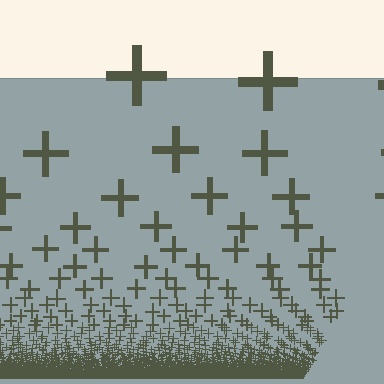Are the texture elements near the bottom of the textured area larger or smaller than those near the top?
Smaller. The gradient is inverted — elements near the bottom are smaller and denser.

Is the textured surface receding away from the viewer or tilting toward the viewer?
The surface appears to tilt toward the viewer. Texture elements get larger and sparser toward the top.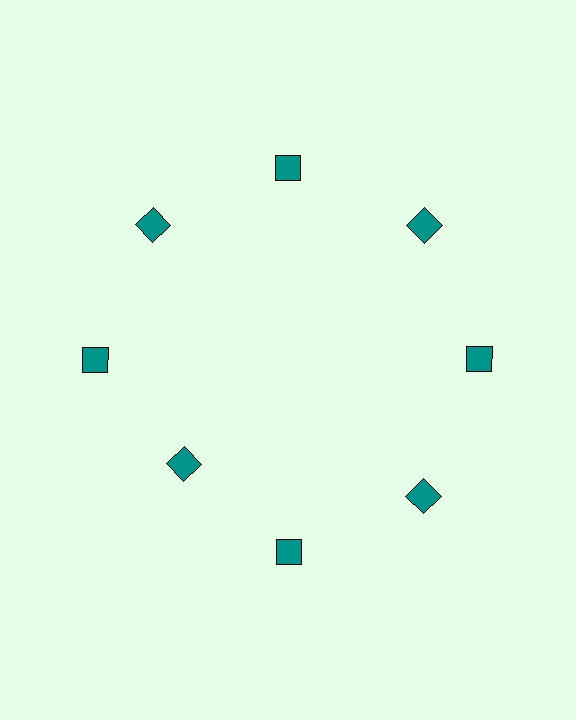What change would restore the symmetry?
The symmetry would be restored by moving it outward, back onto the ring so that all 8 squares sit at equal angles and equal distance from the center.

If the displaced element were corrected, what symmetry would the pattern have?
It would have 8-fold rotational symmetry — the pattern would map onto itself every 45 degrees.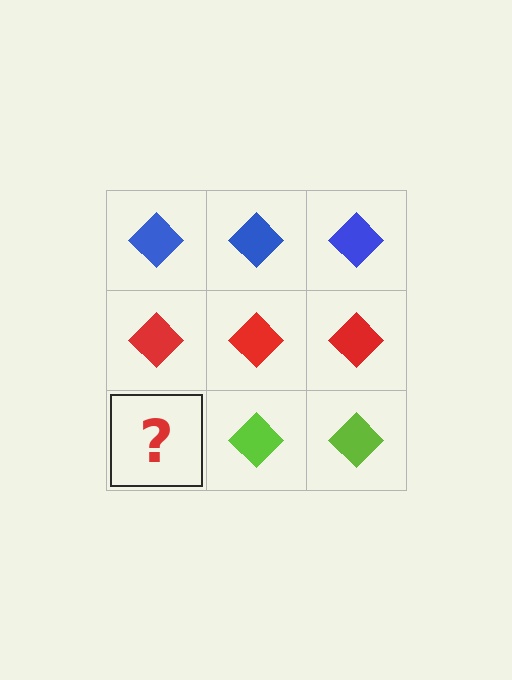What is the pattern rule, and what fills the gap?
The rule is that each row has a consistent color. The gap should be filled with a lime diamond.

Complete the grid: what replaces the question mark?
The question mark should be replaced with a lime diamond.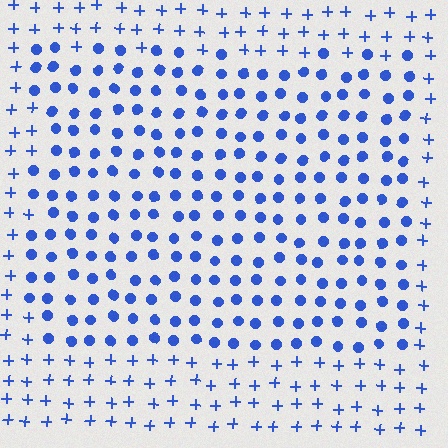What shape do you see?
I see a rectangle.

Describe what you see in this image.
The image is filled with small blue elements arranged in a uniform grid. A rectangle-shaped region contains circles, while the surrounding area contains plus signs. The boundary is defined purely by the change in element shape.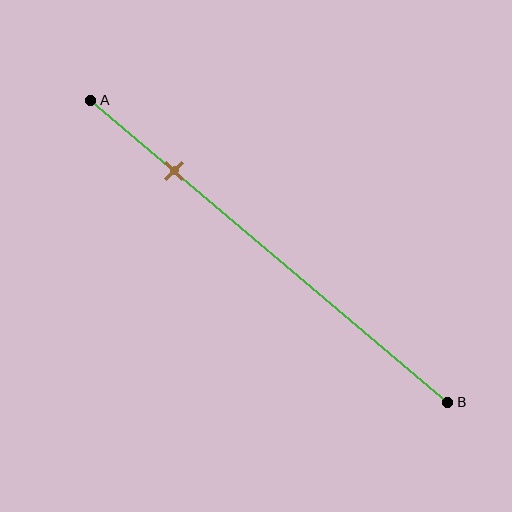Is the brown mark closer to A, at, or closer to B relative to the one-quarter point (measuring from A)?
The brown mark is approximately at the one-quarter point of segment AB.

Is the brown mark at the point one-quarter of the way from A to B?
Yes, the mark is approximately at the one-quarter point.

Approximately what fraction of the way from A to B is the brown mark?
The brown mark is approximately 25% of the way from A to B.